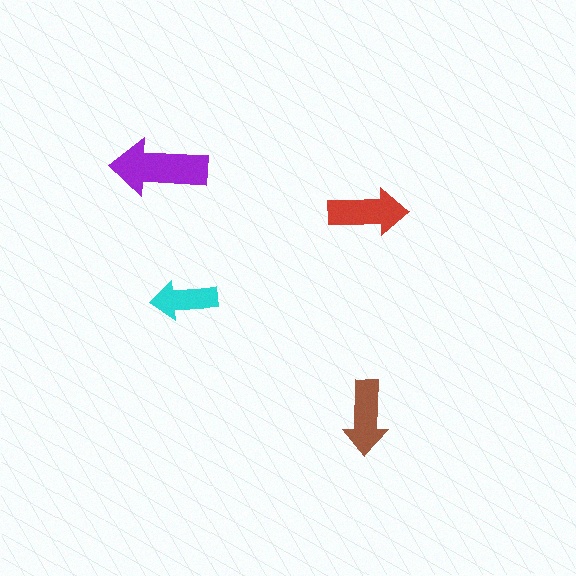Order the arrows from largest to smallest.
the purple one, the red one, the brown one, the cyan one.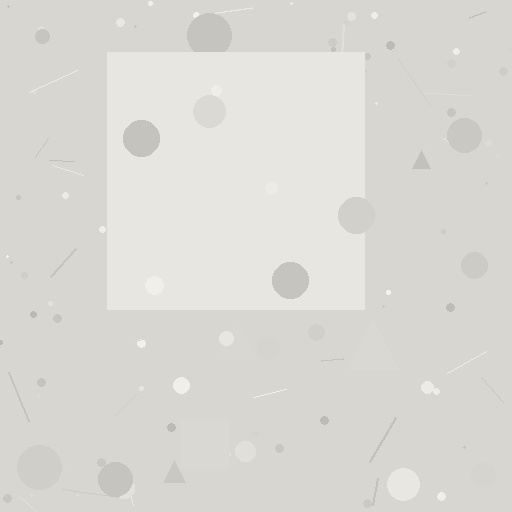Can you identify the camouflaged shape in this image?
The camouflaged shape is a square.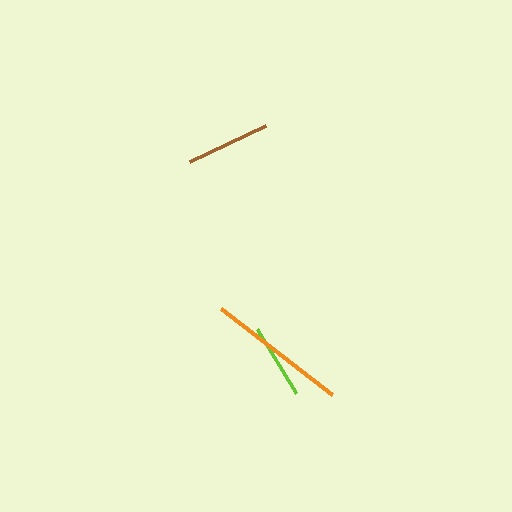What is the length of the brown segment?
The brown segment is approximately 84 pixels long.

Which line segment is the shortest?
The lime line is the shortest at approximately 75 pixels.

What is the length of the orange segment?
The orange segment is approximately 140 pixels long.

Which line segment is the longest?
The orange line is the longest at approximately 140 pixels.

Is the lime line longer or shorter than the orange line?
The orange line is longer than the lime line.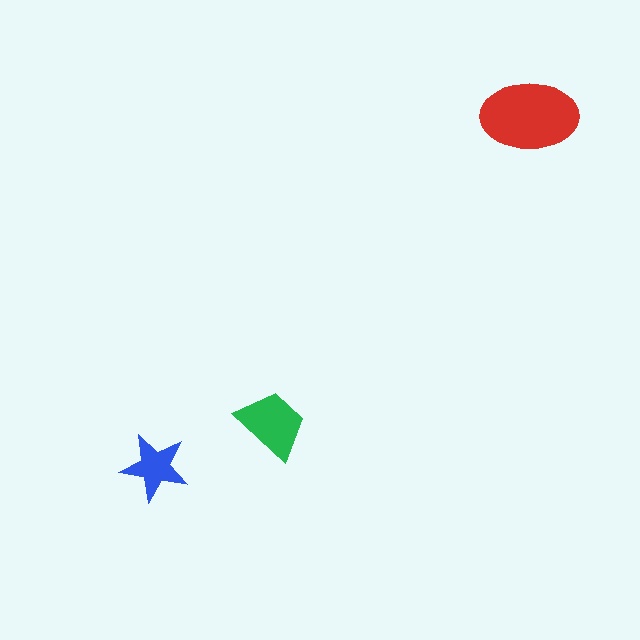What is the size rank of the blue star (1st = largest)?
3rd.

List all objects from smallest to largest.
The blue star, the green trapezoid, the red ellipse.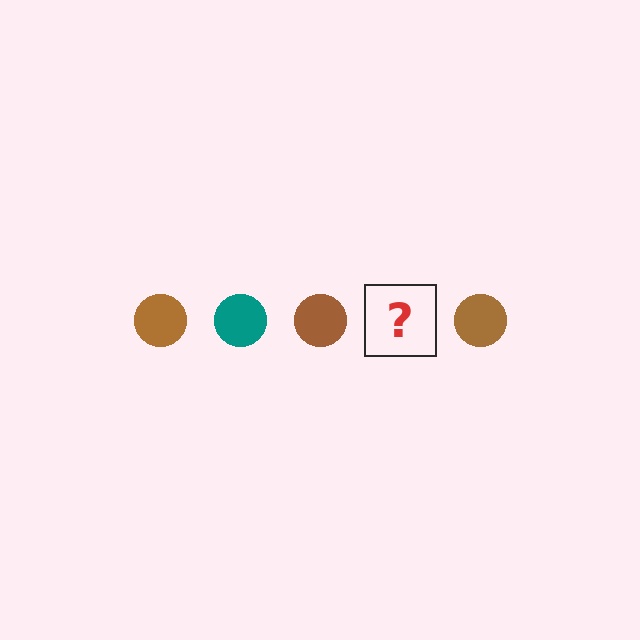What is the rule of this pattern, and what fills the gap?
The rule is that the pattern cycles through brown, teal circles. The gap should be filled with a teal circle.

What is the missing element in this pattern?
The missing element is a teal circle.